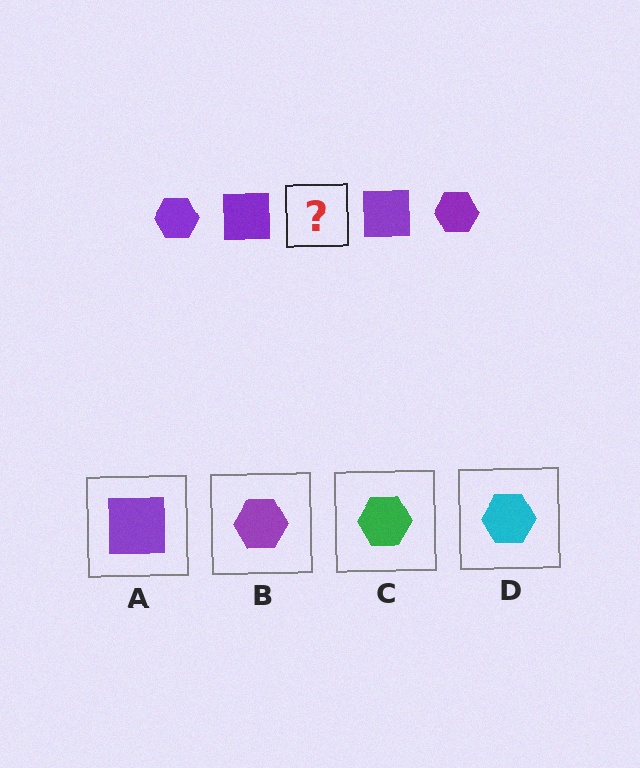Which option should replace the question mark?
Option B.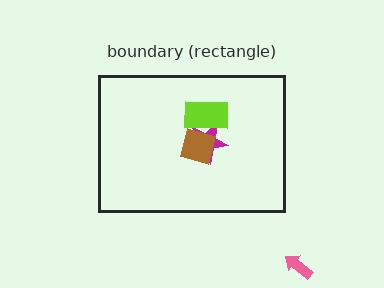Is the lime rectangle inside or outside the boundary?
Inside.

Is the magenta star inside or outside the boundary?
Inside.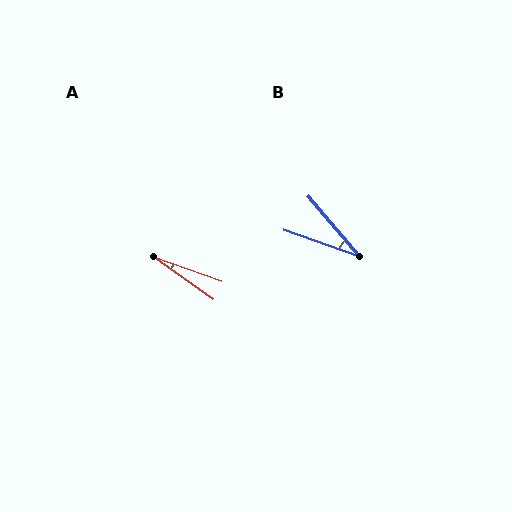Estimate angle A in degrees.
Approximately 16 degrees.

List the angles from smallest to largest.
A (16°), B (30°).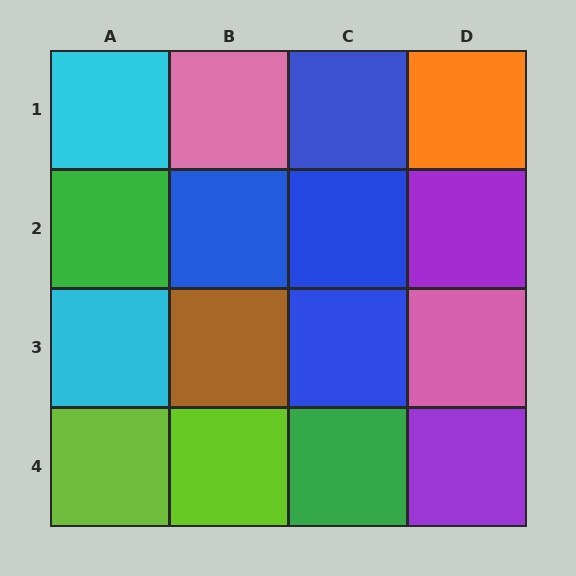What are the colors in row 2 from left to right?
Green, blue, blue, purple.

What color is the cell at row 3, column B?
Brown.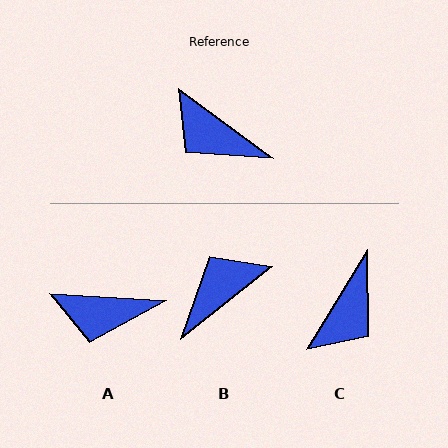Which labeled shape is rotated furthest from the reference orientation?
B, about 105 degrees away.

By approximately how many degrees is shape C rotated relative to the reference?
Approximately 95 degrees counter-clockwise.